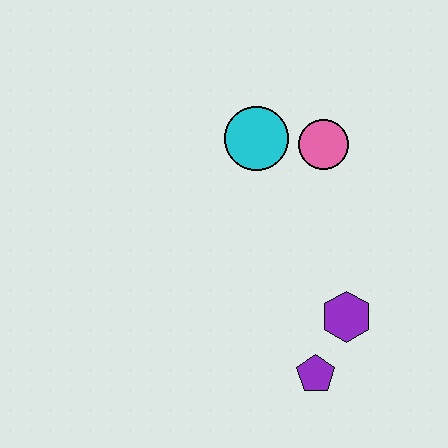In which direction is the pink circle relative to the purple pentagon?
The pink circle is above the purple pentagon.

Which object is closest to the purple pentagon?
The purple hexagon is closest to the purple pentagon.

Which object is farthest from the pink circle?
The purple pentagon is farthest from the pink circle.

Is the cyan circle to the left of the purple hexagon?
Yes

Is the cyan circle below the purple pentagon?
No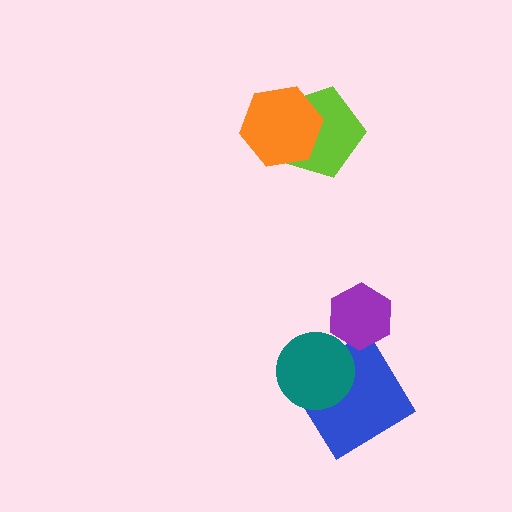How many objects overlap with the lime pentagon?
1 object overlaps with the lime pentagon.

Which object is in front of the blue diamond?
The teal circle is in front of the blue diamond.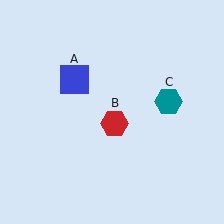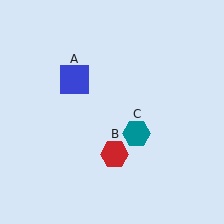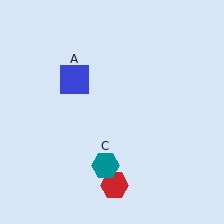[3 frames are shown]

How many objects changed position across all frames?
2 objects changed position: red hexagon (object B), teal hexagon (object C).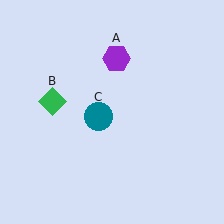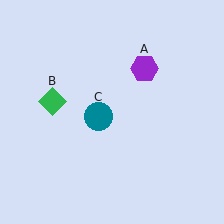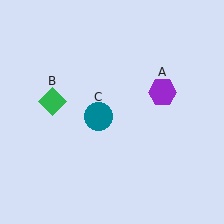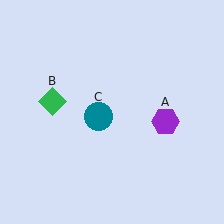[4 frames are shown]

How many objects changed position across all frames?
1 object changed position: purple hexagon (object A).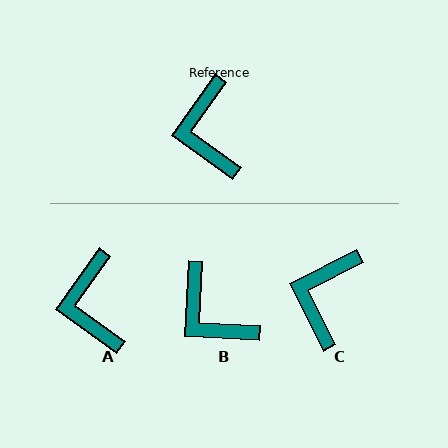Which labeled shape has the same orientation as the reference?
A.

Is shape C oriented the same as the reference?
No, it is off by about 28 degrees.